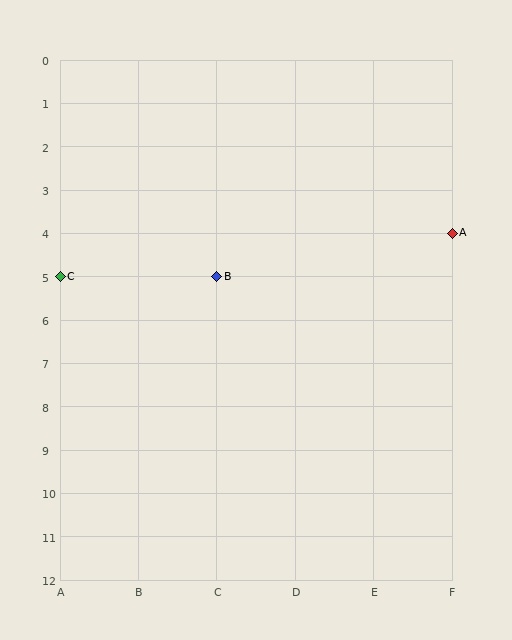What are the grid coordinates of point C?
Point C is at grid coordinates (A, 5).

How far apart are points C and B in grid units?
Points C and B are 2 columns apart.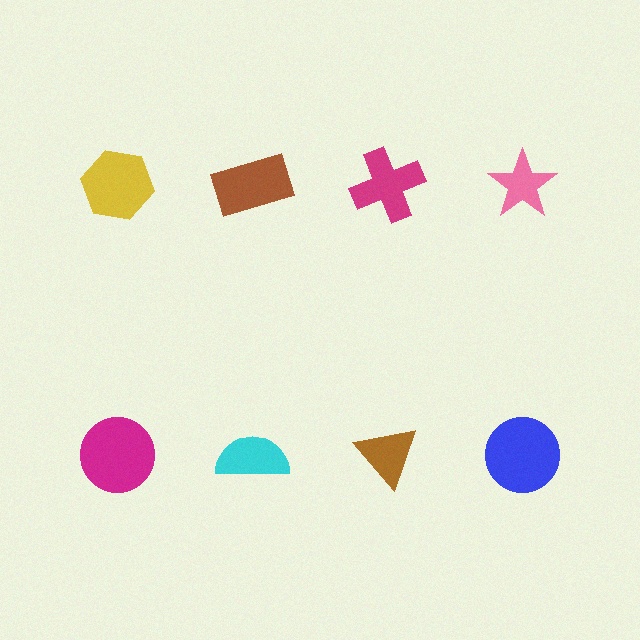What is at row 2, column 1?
A magenta circle.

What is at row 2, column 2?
A cyan semicircle.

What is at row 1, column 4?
A pink star.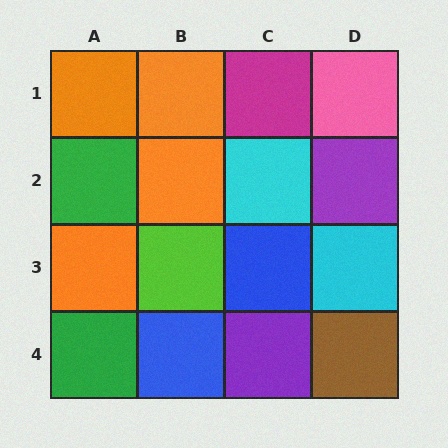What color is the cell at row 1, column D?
Pink.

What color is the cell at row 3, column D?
Cyan.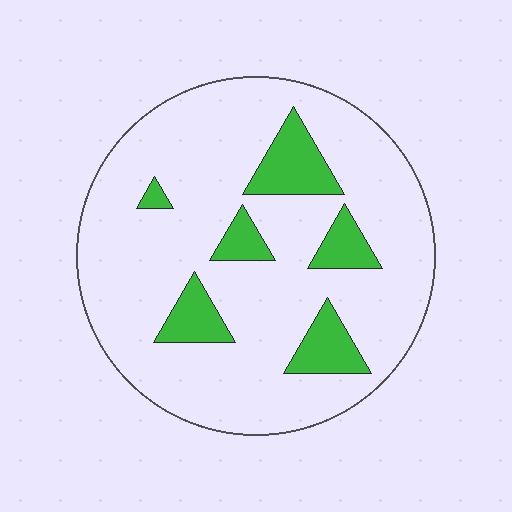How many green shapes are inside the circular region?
6.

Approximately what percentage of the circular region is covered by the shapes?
Approximately 15%.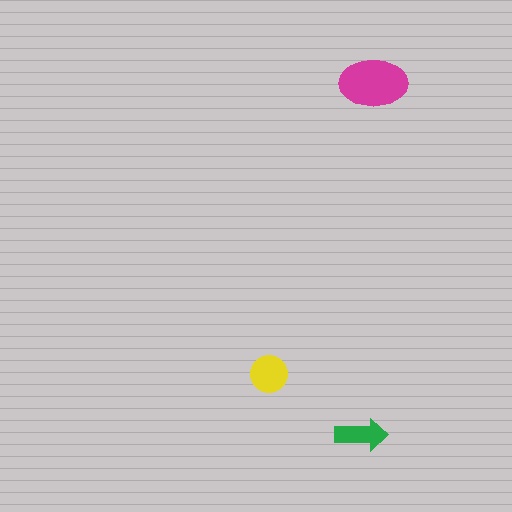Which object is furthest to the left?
The yellow circle is leftmost.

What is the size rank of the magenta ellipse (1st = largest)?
1st.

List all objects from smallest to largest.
The green arrow, the yellow circle, the magenta ellipse.